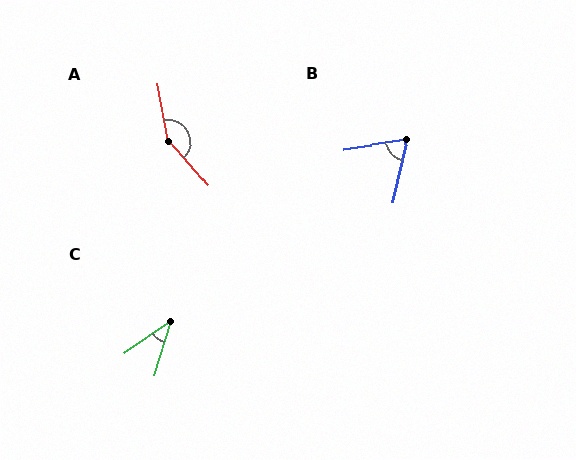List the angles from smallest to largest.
C (38°), B (69°), A (150°).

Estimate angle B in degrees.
Approximately 69 degrees.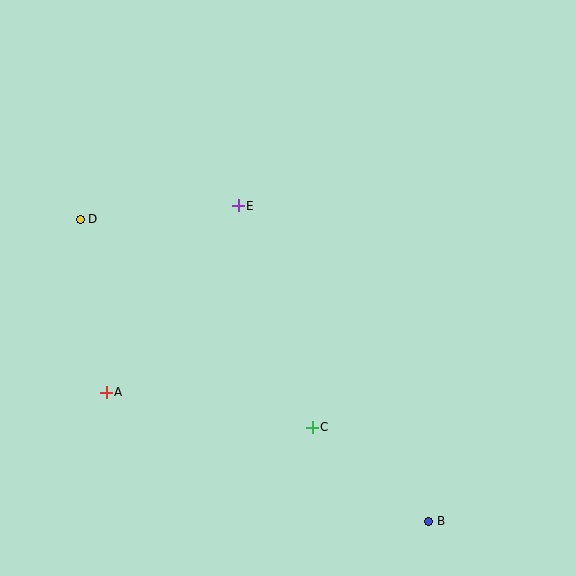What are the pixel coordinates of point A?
Point A is at (106, 392).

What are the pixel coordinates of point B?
Point B is at (429, 521).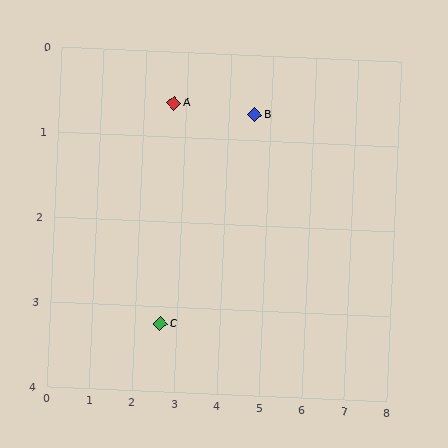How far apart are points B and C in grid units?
Points B and C are about 3.2 grid units apart.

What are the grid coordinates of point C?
Point C is at approximately (2.6, 3.2).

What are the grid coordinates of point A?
Point A is at approximately (2.7, 0.6).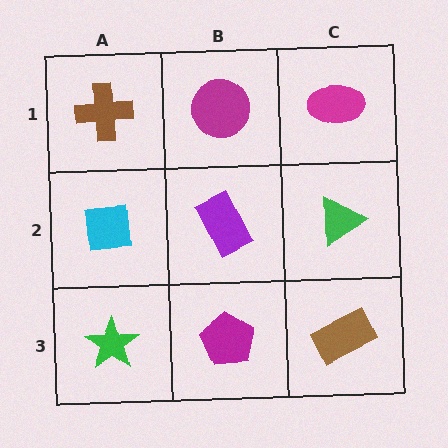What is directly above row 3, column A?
A cyan square.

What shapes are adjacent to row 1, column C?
A green triangle (row 2, column C), a magenta circle (row 1, column B).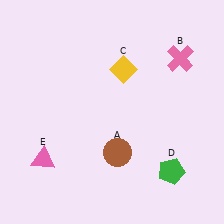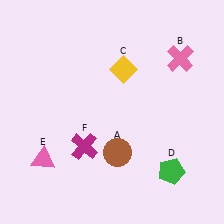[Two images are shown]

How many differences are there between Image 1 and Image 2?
There is 1 difference between the two images.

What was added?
A magenta cross (F) was added in Image 2.